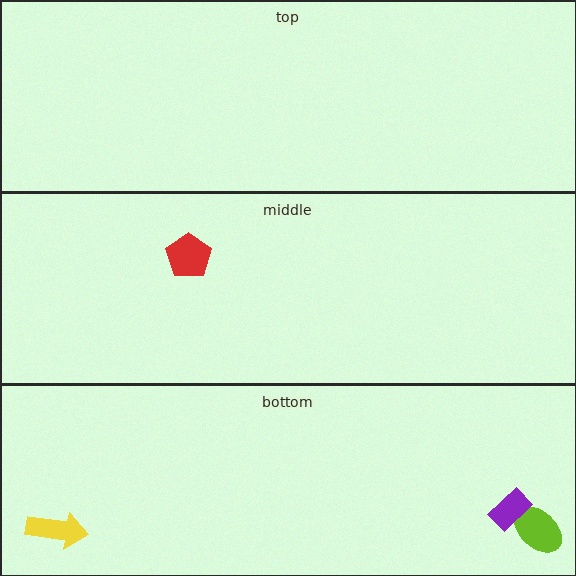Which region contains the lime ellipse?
The bottom region.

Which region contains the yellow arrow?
The bottom region.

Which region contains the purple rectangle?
The bottom region.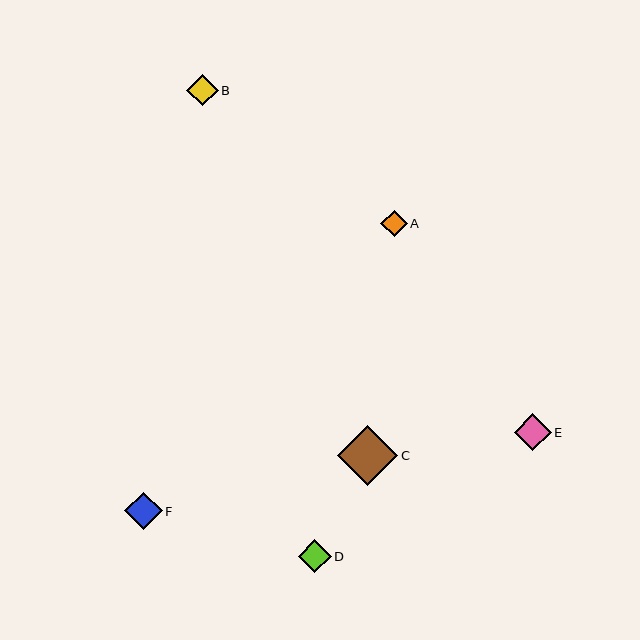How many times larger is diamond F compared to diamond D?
Diamond F is approximately 1.2 times the size of diamond D.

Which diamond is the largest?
Diamond C is the largest with a size of approximately 60 pixels.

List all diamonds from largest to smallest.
From largest to smallest: C, F, E, D, B, A.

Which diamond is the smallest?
Diamond A is the smallest with a size of approximately 26 pixels.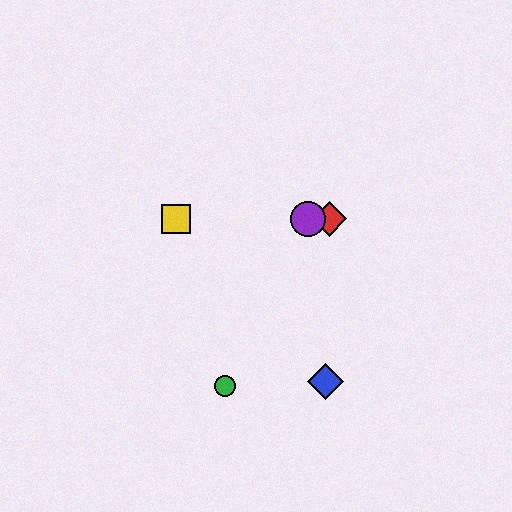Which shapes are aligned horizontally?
The red diamond, the yellow square, the purple circle are aligned horizontally.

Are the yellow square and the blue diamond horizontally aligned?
No, the yellow square is at y≈219 and the blue diamond is at y≈382.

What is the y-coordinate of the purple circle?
The purple circle is at y≈219.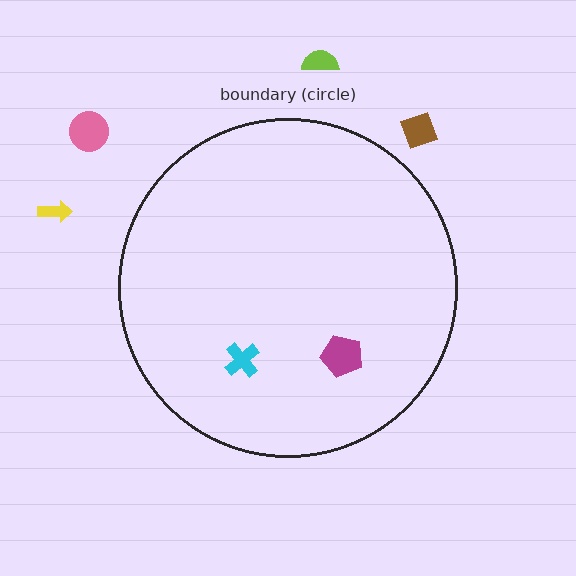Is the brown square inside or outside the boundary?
Outside.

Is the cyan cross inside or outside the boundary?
Inside.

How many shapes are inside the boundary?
2 inside, 4 outside.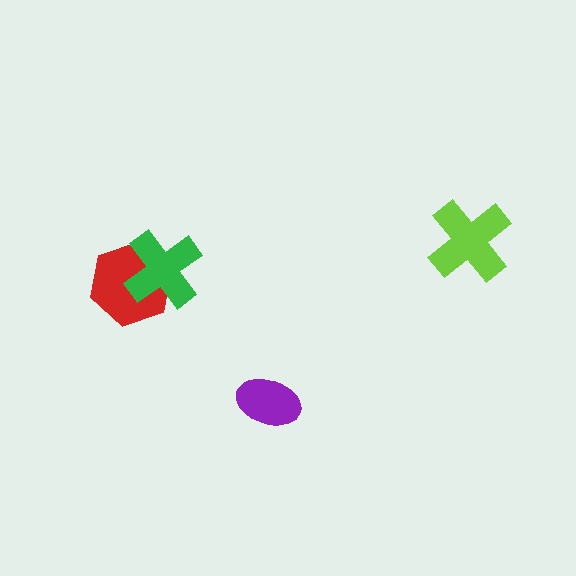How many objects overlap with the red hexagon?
1 object overlaps with the red hexagon.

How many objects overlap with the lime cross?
0 objects overlap with the lime cross.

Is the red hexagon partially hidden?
Yes, it is partially covered by another shape.